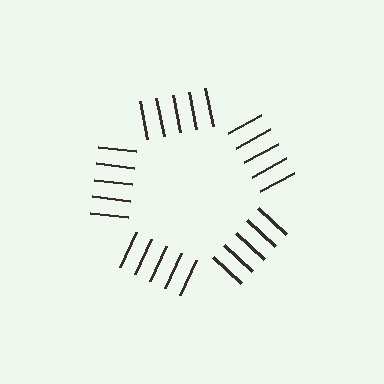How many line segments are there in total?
25 — 5 along each of the 5 edges.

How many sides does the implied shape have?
5 sides — the line-ends trace a pentagon.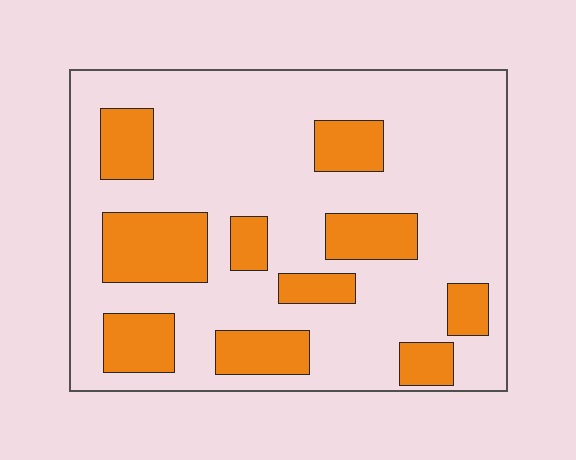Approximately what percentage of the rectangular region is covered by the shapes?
Approximately 25%.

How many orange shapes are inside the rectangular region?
10.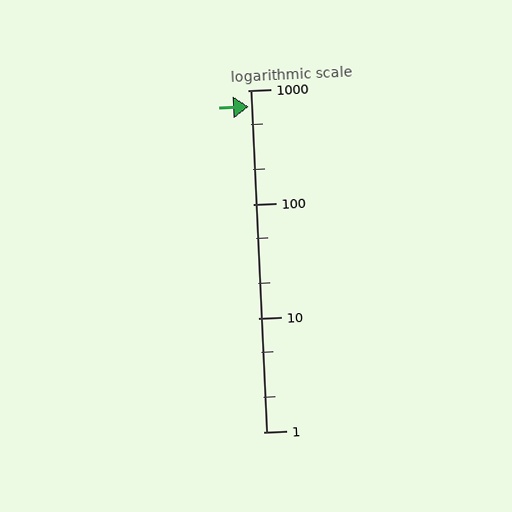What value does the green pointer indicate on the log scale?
The pointer indicates approximately 710.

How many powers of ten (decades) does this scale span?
The scale spans 3 decades, from 1 to 1000.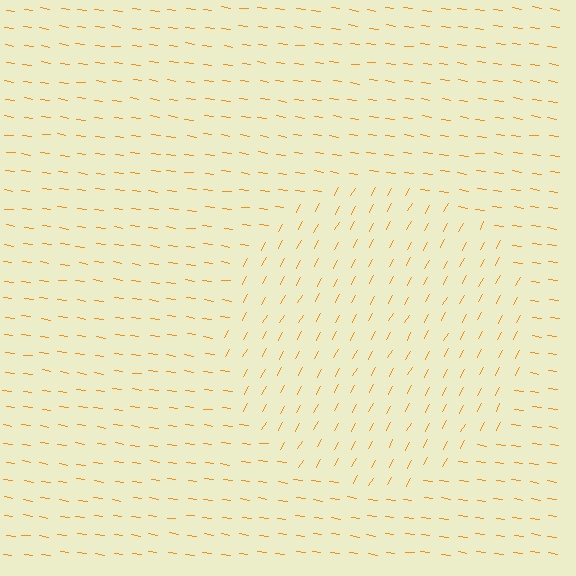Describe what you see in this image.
The image is filled with small orange line segments. A circle region in the image has lines oriented differently from the surrounding lines, creating a visible texture boundary.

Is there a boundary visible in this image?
Yes, there is a texture boundary formed by a change in line orientation.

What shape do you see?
I see a circle.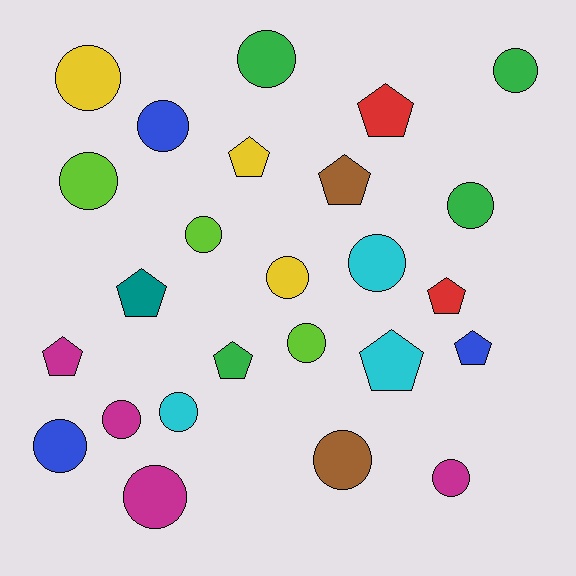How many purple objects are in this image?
There are no purple objects.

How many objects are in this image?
There are 25 objects.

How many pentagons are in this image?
There are 9 pentagons.